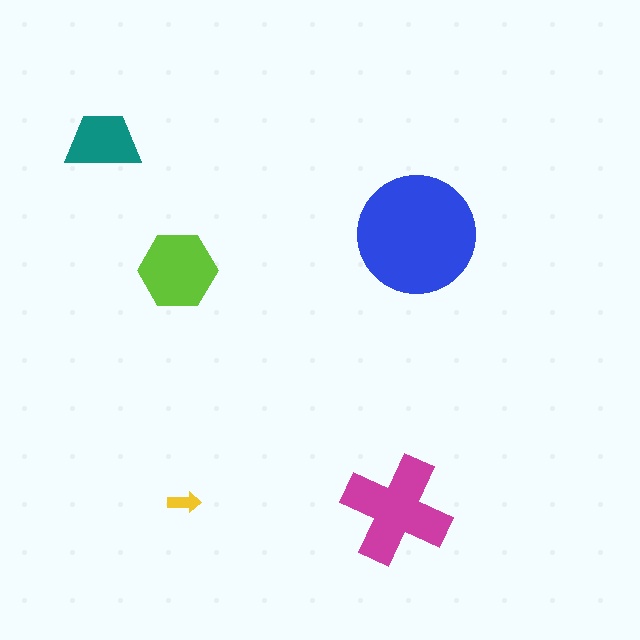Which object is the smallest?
The yellow arrow.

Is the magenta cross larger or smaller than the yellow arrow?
Larger.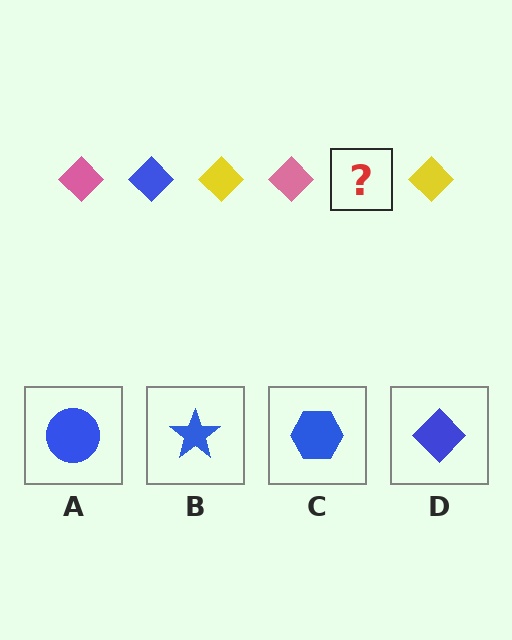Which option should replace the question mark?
Option D.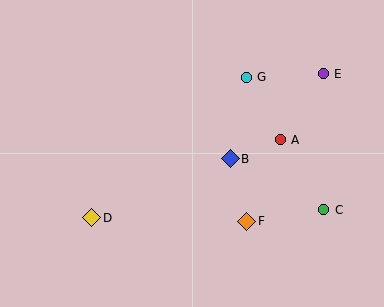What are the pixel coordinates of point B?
Point B is at (230, 159).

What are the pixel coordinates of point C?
Point C is at (324, 210).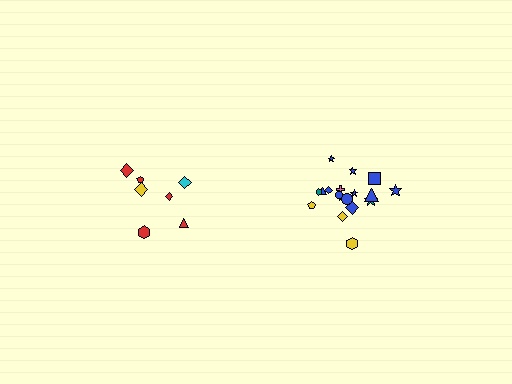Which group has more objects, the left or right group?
The right group.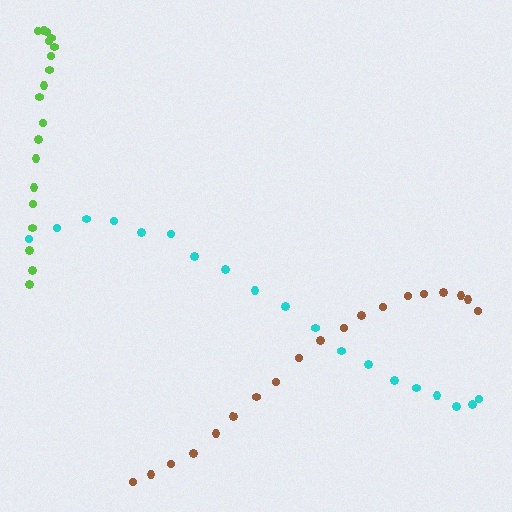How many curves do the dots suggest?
There are 3 distinct paths.